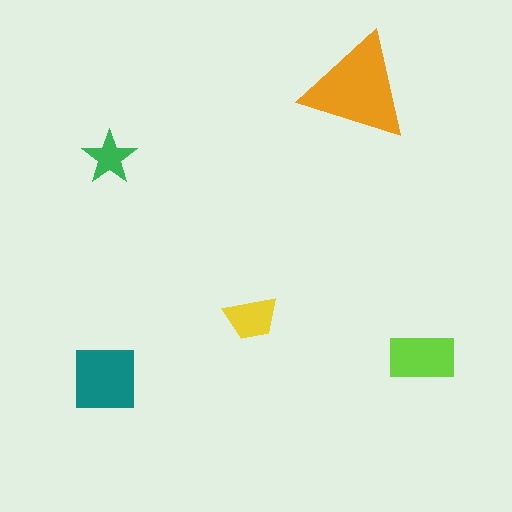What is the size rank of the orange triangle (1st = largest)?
1st.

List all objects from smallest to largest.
The green star, the yellow trapezoid, the lime rectangle, the teal square, the orange triangle.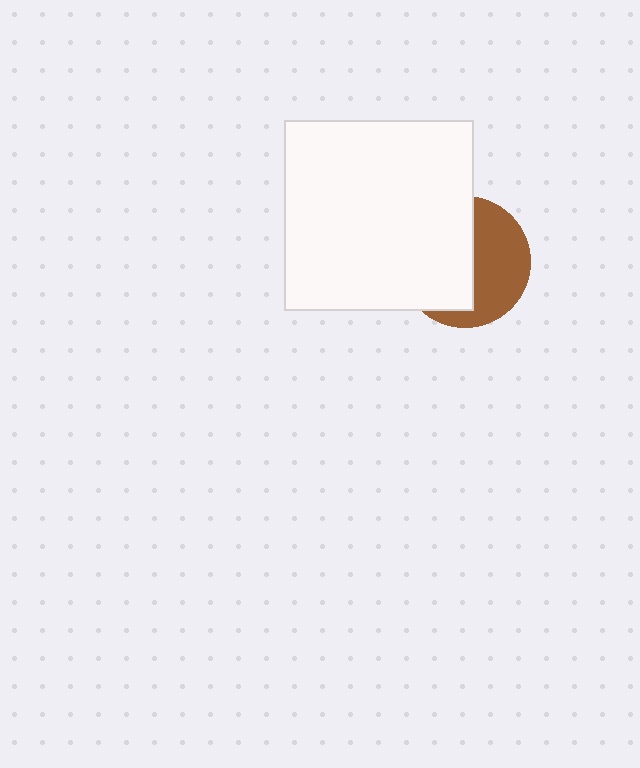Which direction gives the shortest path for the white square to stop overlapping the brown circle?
Moving left gives the shortest separation.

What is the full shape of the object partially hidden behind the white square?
The partially hidden object is a brown circle.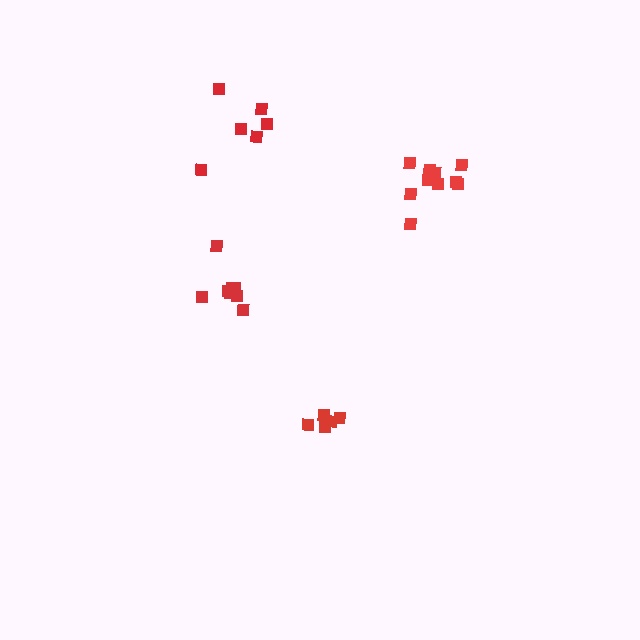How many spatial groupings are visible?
There are 4 spatial groupings.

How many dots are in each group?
Group 1: 6 dots, Group 2: 10 dots, Group 3: 8 dots, Group 4: 5 dots (29 total).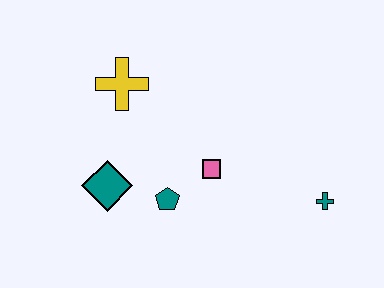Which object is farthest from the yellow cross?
The teal cross is farthest from the yellow cross.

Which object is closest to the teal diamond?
The teal pentagon is closest to the teal diamond.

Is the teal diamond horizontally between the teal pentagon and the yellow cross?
No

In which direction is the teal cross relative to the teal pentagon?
The teal cross is to the right of the teal pentagon.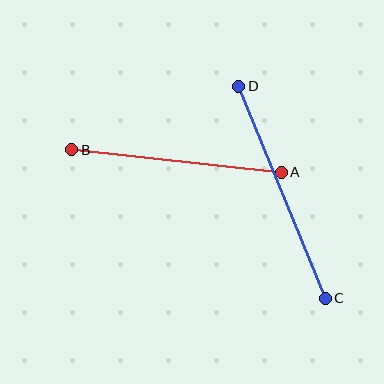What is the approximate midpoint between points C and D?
The midpoint is at approximately (282, 192) pixels.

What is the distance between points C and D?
The distance is approximately 229 pixels.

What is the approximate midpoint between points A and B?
The midpoint is at approximately (176, 161) pixels.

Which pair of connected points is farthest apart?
Points C and D are farthest apart.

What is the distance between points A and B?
The distance is approximately 211 pixels.